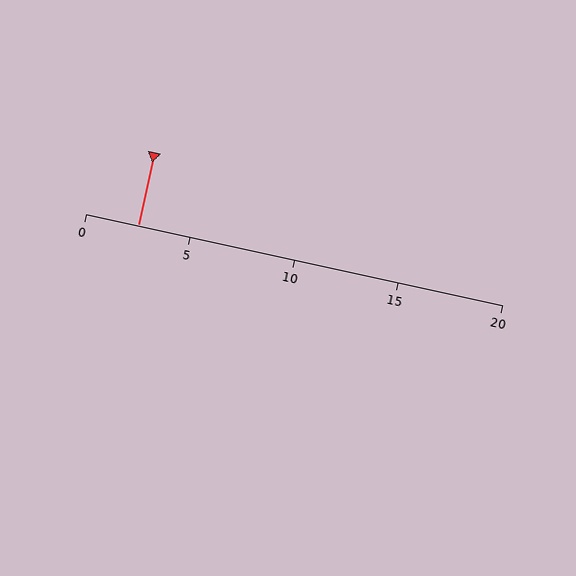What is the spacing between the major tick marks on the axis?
The major ticks are spaced 5 apart.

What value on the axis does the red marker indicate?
The marker indicates approximately 2.5.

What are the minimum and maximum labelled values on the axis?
The axis runs from 0 to 20.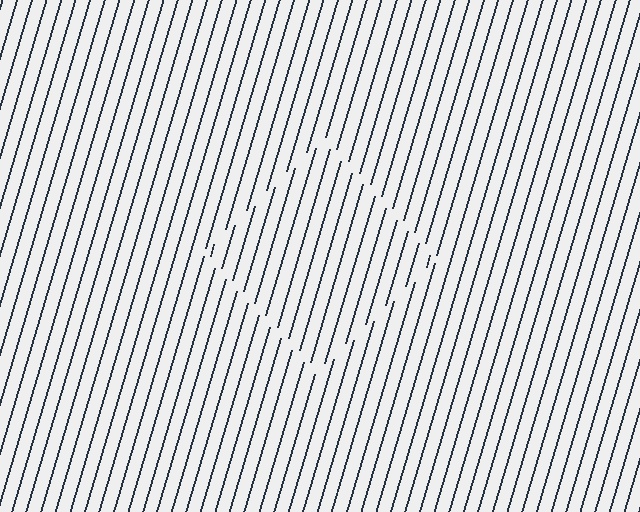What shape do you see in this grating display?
An illusory square. The interior of the shape contains the same grating, shifted by half a period — the contour is defined by the phase discontinuity where line-ends from the inner and outer gratings abut.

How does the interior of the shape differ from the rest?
The interior of the shape contains the same grating, shifted by half a period — the contour is defined by the phase discontinuity where line-ends from the inner and outer gratings abut.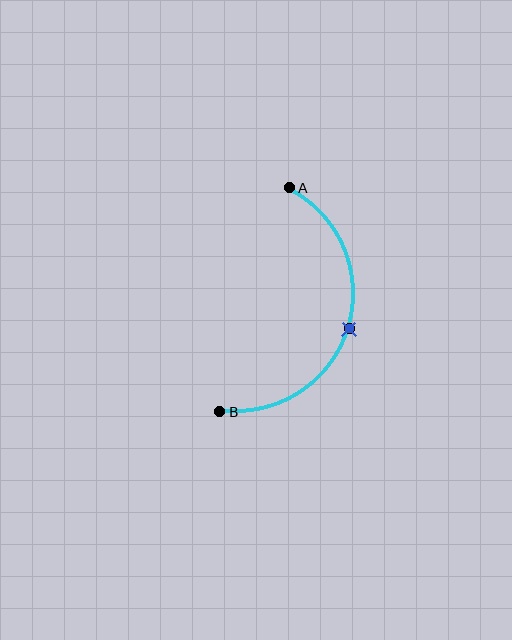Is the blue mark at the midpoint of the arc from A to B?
Yes. The blue mark lies on the arc at equal arc-length from both A and B — it is the arc midpoint.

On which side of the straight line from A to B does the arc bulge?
The arc bulges to the right of the straight line connecting A and B.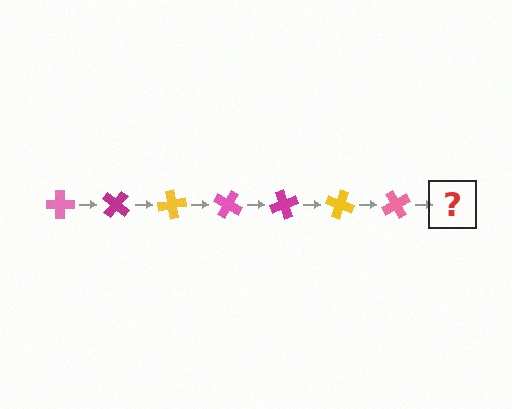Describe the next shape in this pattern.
It should be a magenta cross, rotated 280 degrees from the start.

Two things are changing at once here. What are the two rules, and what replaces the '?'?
The two rules are that it rotates 40 degrees each step and the color cycles through pink, magenta, and yellow. The '?' should be a magenta cross, rotated 280 degrees from the start.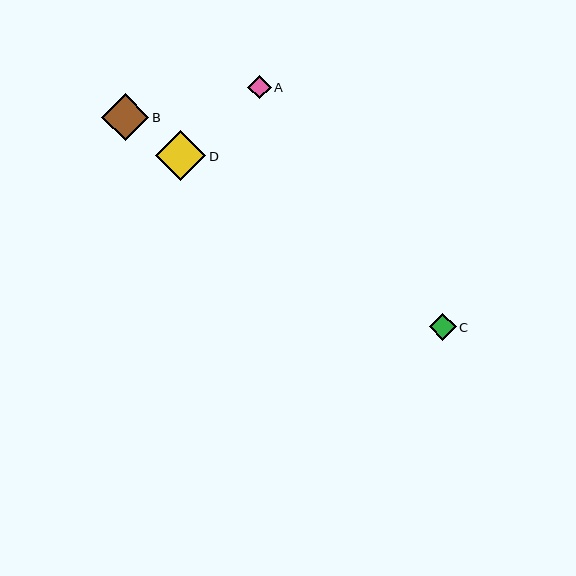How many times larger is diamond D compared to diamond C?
Diamond D is approximately 1.9 times the size of diamond C.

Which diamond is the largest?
Diamond D is the largest with a size of approximately 50 pixels.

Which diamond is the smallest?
Diamond A is the smallest with a size of approximately 23 pixels.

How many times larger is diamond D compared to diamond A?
Diamond D is approximately 2.2 times the size of diamond A.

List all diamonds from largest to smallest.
From largest to smallest: D, B, C, A.